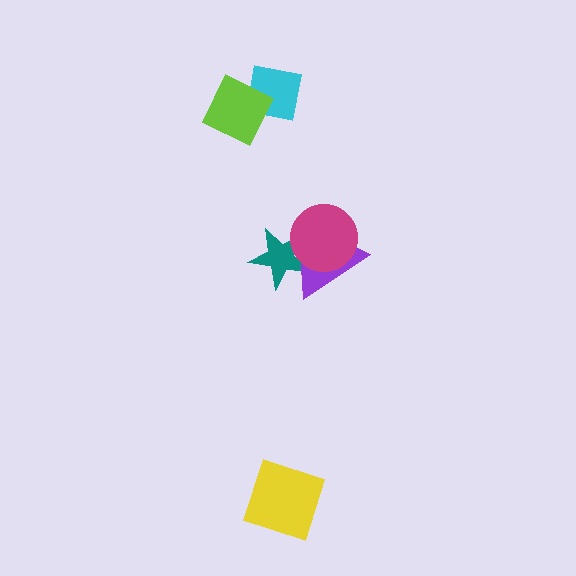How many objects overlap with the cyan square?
1 object overlaps with the cyan square.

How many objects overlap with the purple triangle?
2 objects overlap with the purple triangle.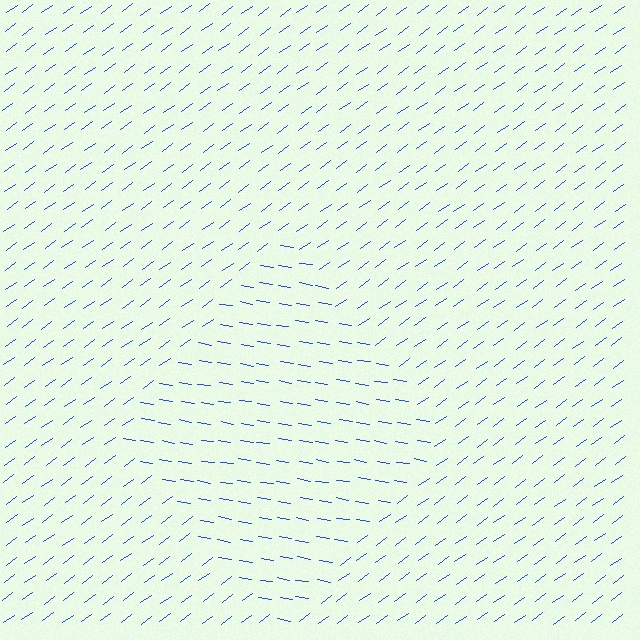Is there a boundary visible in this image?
Yes, there is a texture boundary formed by a change in line orientation.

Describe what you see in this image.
The image is filled with small blue line segments. A diamond region in the image has lines oriented differently from the surrounding lines, creating a visible texture boundary.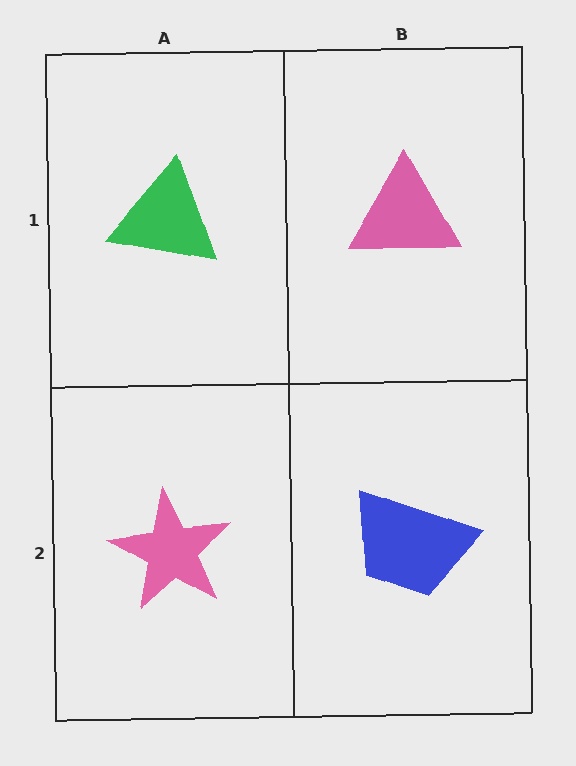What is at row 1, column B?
A pink triangle.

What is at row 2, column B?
A blue trapezoid.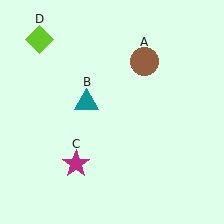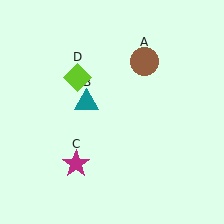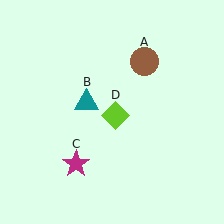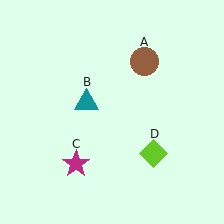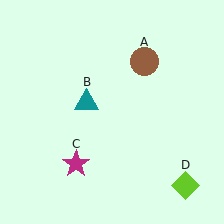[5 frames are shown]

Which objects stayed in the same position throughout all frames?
Brown circle (object A) and teal triangle (object B) and magenta star (object C) remained stationary.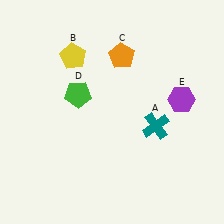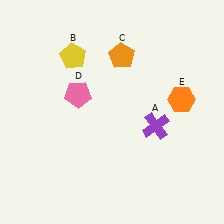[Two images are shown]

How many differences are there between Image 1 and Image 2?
There are 3 differences between the two images.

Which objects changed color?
A changed from teal to purple. D changed from green to pink. E changed from purple to orange.